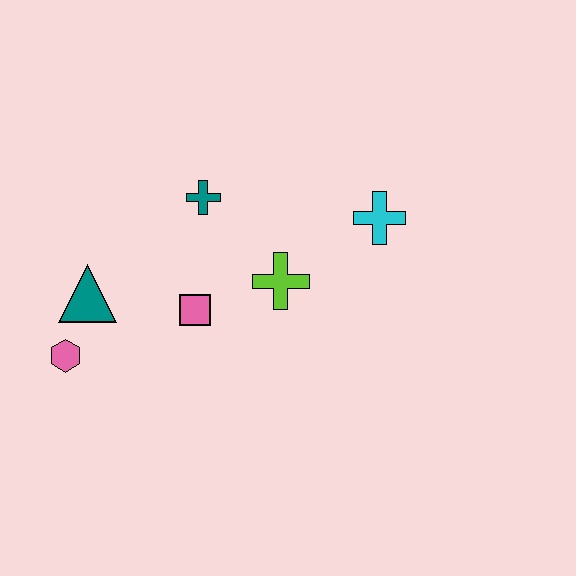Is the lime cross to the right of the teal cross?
Yes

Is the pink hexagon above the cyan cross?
No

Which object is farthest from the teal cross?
The pink hexagon is farthest from the teal cross.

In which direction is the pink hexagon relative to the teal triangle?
The pink hexagon is below the teal triangle.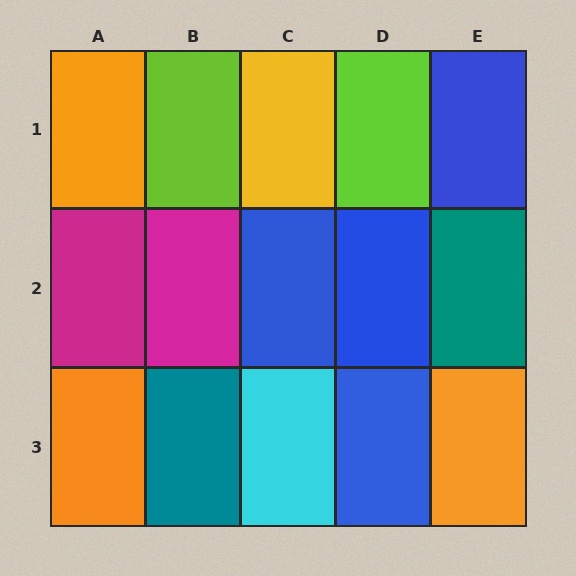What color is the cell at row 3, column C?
Cyan.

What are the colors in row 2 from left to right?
Magenta, magenta, blue, blue, teal.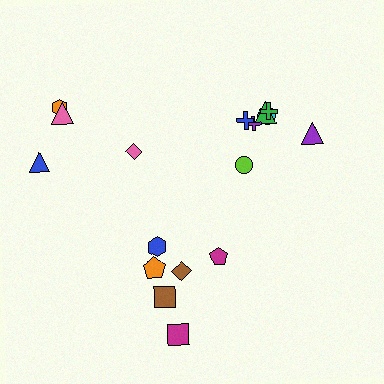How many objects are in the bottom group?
There are 6 objects.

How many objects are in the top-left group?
There are 4 objects.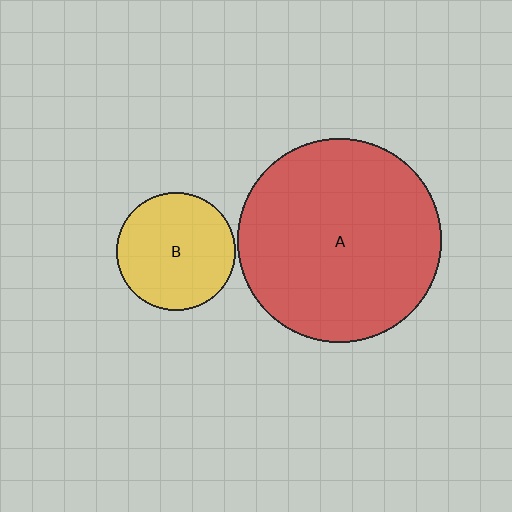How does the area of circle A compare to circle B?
Approximately 3.0 times.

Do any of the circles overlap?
No, none of the circles overlap.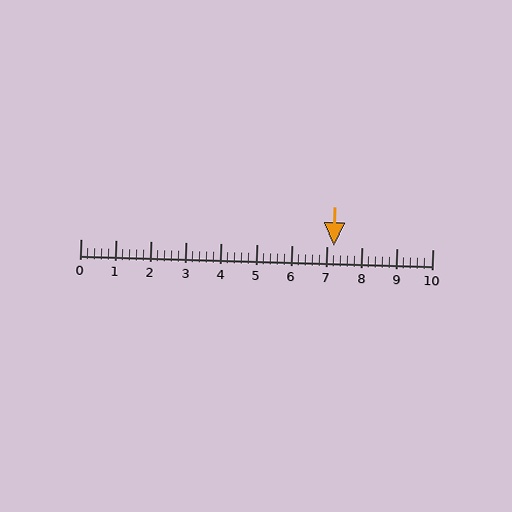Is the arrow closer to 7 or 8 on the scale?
The arrow is closer to 7.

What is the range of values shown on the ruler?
The ruler shows values from 0 to 10.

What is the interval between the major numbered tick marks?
The major tick marks are spaced 1 units apart.